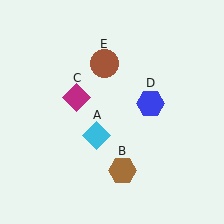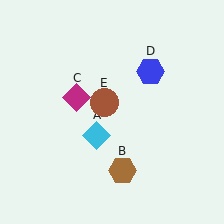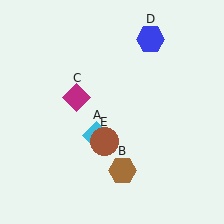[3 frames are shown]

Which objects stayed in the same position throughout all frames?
Cyan diamond (object A) and brown hexagon (object B) and magenta diamond (object C) remained stationary.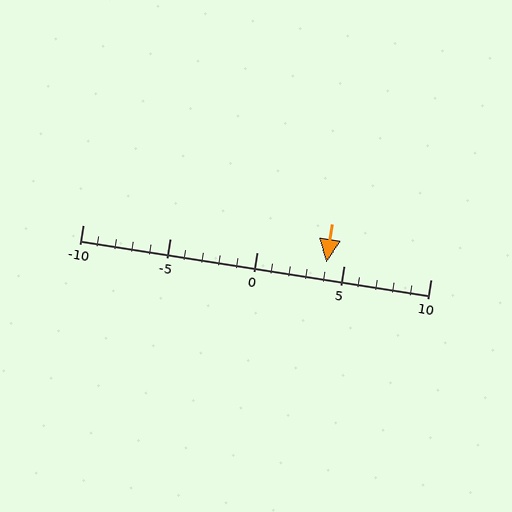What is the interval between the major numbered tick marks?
The major tick marks are spaced 5 units apart.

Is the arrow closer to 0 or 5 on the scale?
The arrow is closer to 5.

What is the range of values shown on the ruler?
The ruler shows values from -10 to 10.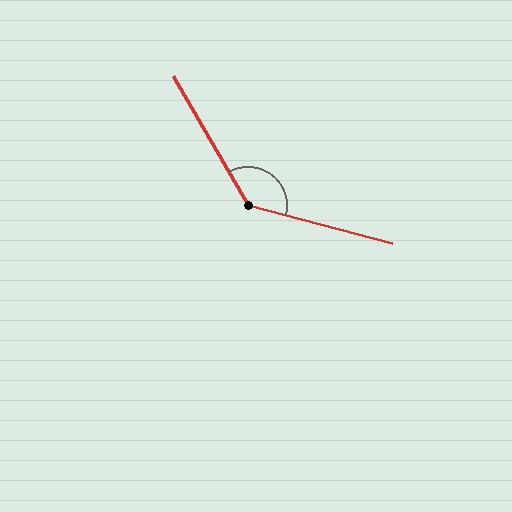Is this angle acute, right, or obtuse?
It is obtuse.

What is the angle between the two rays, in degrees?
Approximately 134 degrees.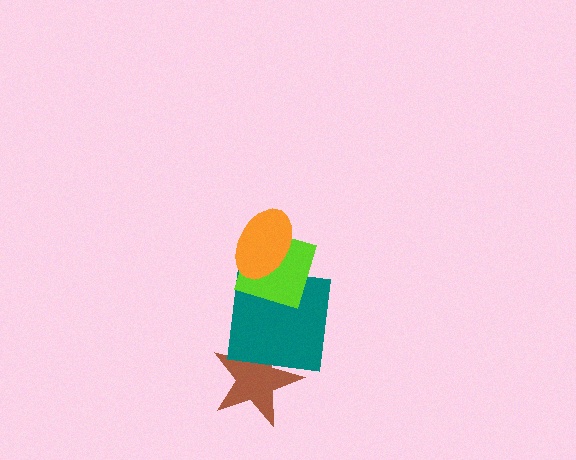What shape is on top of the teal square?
The lime diamond is on top of the teal square.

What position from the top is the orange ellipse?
The orange ellipse is 1st from the top.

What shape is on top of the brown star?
The teal square is on top of the brown star.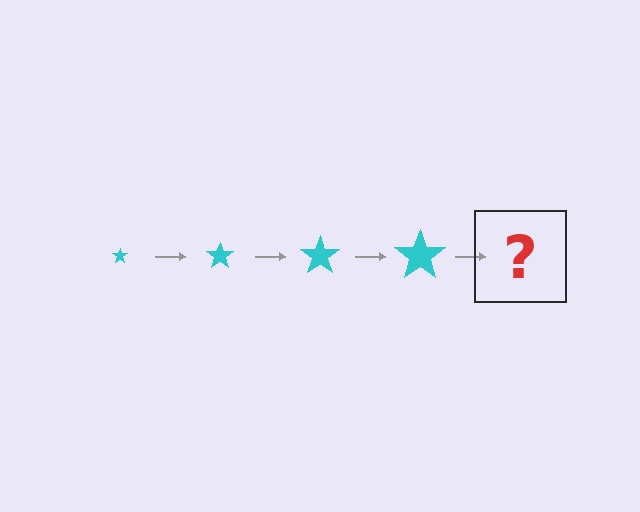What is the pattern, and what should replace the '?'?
The pattern is that the star gets progressively larger each step. The '?' should be a cyan star, larger than the previous one.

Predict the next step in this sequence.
The next step is a cyan star, larger than the previous one.